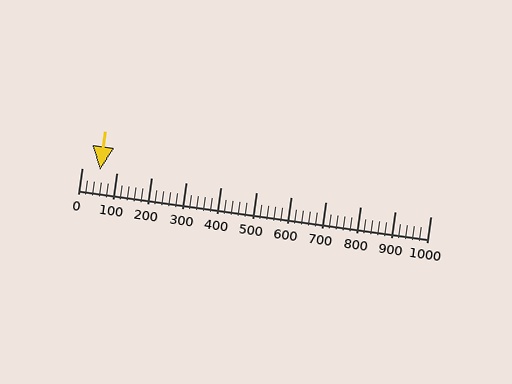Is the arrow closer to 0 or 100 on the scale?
The arrow is closer to 100.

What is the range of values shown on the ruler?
The ruler shows values from 0 to 1000.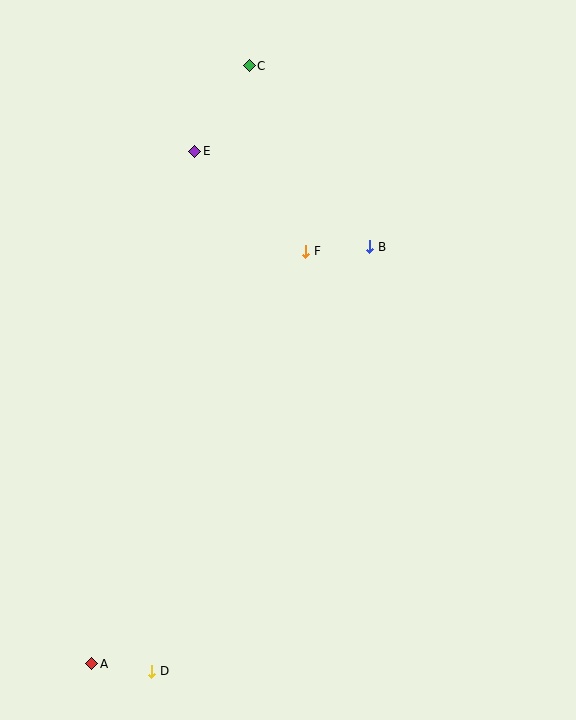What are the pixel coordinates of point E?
Point E is at (195, 151).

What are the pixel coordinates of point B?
Point B is at (370, 247).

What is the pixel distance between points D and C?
The distance between D and C is 613 pixels.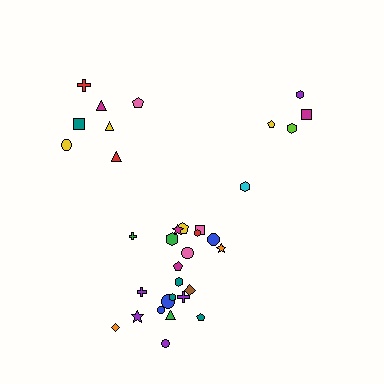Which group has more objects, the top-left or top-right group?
The top-left group.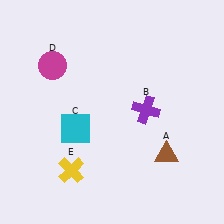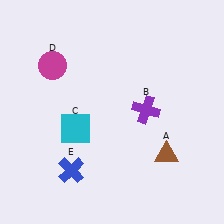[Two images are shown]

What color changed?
The cross (E) changed from yellow in Image 1 to blue in Image 2.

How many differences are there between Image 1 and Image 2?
There is 1 difference between the two images.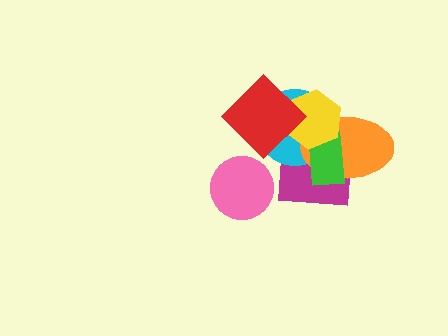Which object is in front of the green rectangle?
The yellow hexagon is in front of the green rectangle.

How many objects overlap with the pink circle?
0 objects overlap with the pink circle.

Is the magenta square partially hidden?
Yes, it is partially covered by another shape.